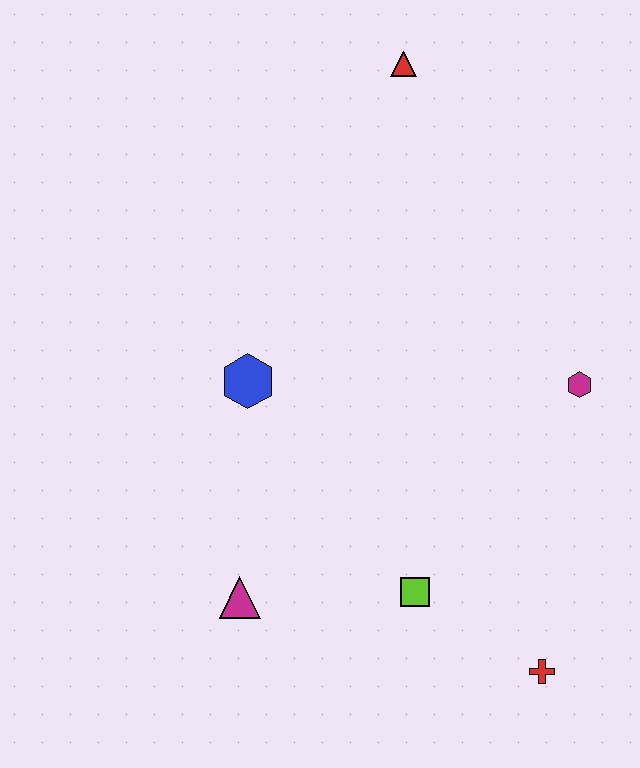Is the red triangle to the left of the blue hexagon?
No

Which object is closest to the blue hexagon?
The magenta triangle is closest to the blue hexagon.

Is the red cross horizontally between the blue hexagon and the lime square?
No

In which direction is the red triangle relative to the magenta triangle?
The red triangle is above the magenta triangle.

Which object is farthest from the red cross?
The red triangle is farthest from the red cross.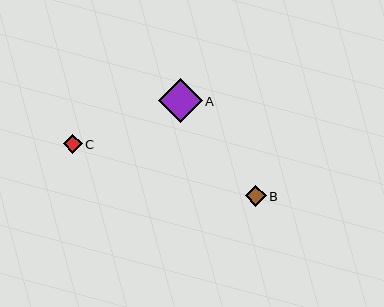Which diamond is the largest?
Diamond A is the largest with a size of approximately 44 pixels.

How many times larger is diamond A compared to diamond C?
Diamond A is approximately 2.3 times the size of diamond C.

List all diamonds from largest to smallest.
From largest to smallest: A, B, C.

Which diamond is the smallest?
Diamond C is the smallest with a size of approximately 19 pixels.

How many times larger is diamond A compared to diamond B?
Diamond A is approximately 2.1 times the size of diamond B.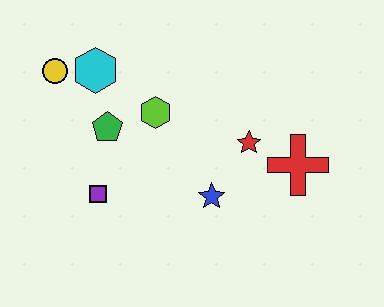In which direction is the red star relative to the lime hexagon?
The red star is to the right of the lime hexagon.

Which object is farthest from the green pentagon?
The red cross is farthest from the green pentagon.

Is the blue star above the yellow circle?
No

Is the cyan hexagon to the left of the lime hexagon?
Yes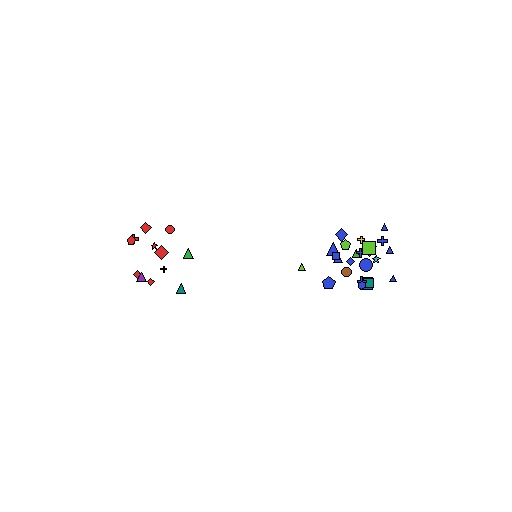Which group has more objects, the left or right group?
The right group.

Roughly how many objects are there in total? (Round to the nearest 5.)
Roughly 35 objects in total.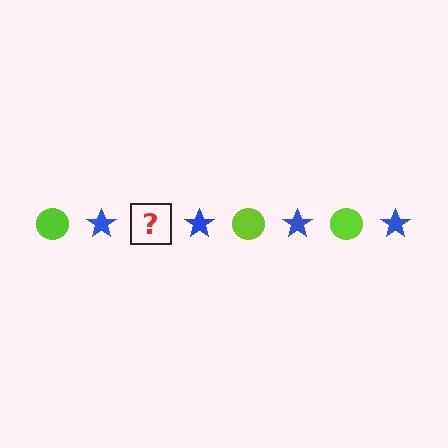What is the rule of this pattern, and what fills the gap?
The rule is that the pattern alternates between lime circle and blue star. The gap should be filled with a lime circle.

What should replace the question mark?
The question mark should be replaced with a lime circle.